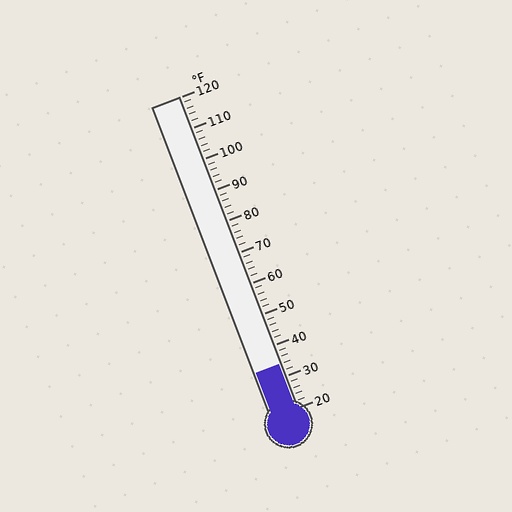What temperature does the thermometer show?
The thermometer shows approximately 34°F.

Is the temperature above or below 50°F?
The temperature is below 50°F.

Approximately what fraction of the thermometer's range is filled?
The thermometer is filled to approximately 15% of its range.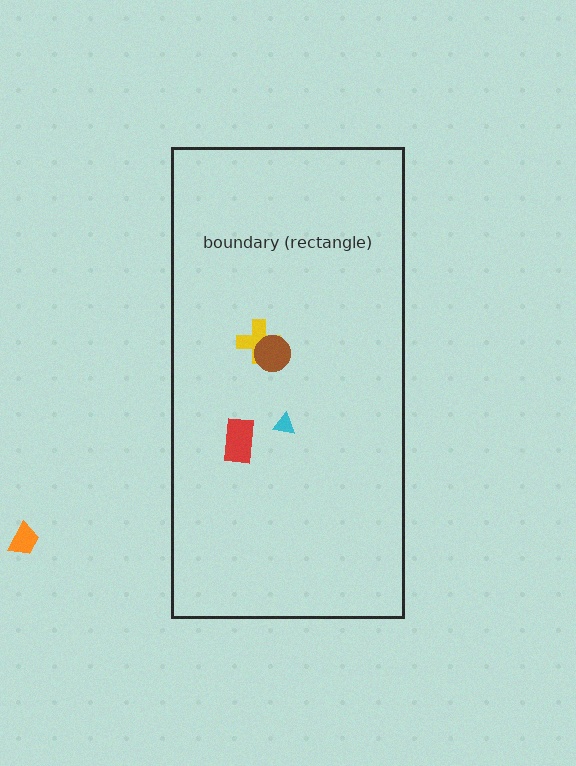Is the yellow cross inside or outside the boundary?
Inside.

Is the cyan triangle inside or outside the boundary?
Inside.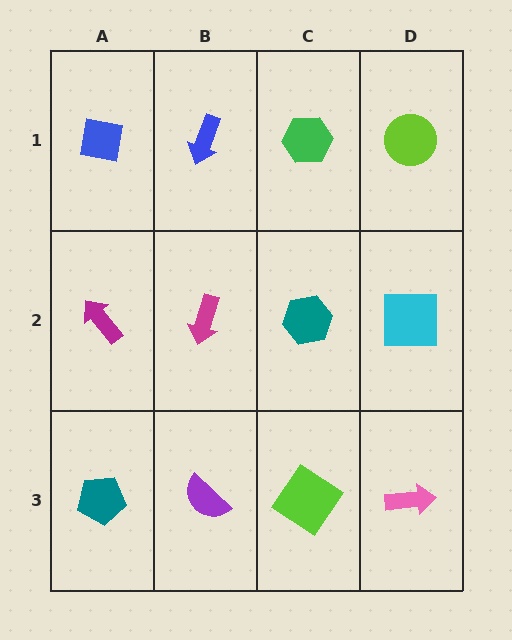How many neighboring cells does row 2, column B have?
4.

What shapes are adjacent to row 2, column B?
A blue arrow (row 1, column B), a purple semicircle (row 3, column B), a magenta arrow (row 2, column A), a teal hexagon (row 2, column C).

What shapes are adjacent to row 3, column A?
A magenta arrow (row 2, column A), a purple semicircle (row 3, column B).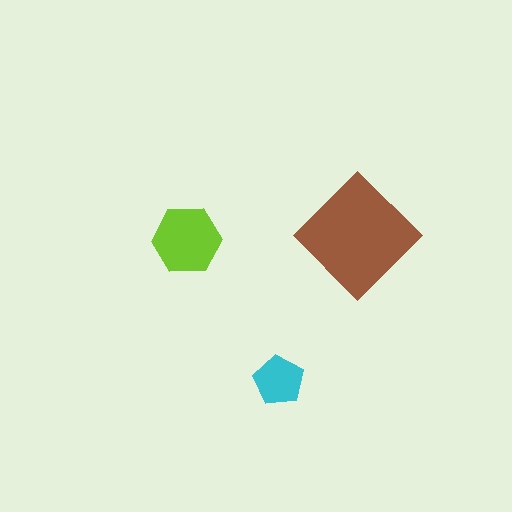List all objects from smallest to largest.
The cyan pentagon, the lime hexagon, the brown diamond.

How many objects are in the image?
There are 3 objects in the image.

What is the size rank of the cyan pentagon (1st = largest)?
3rd.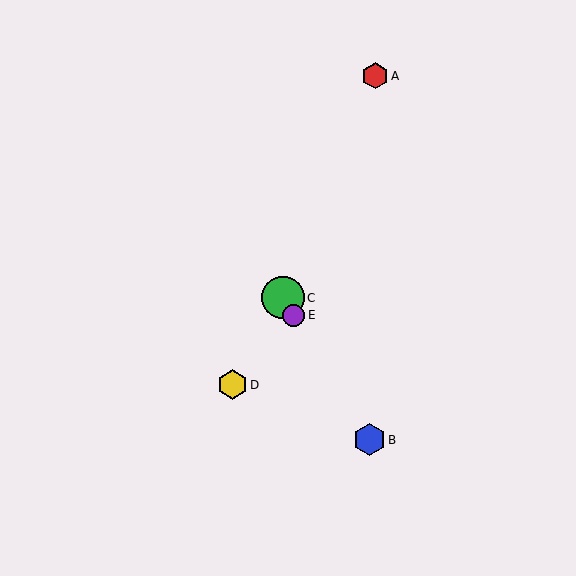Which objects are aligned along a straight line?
Objects B, C, E are aligned along a straight line.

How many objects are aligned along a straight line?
3 objects (B, C, E) are aligned along a straight line.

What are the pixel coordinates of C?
Object C is at (283, 298).